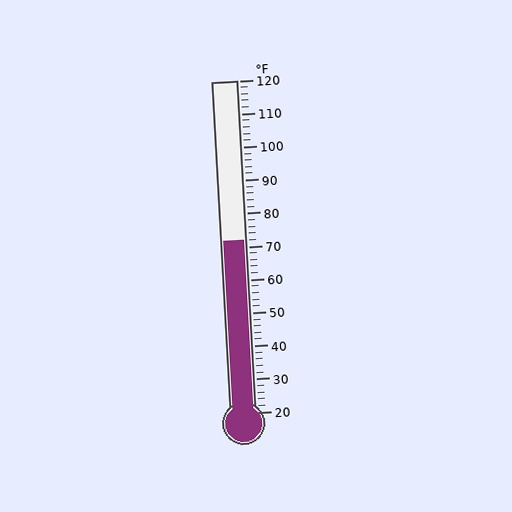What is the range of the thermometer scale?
The thermometer scale ranges from 20°F to 120°F.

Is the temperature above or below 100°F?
The temperature is below 100°F.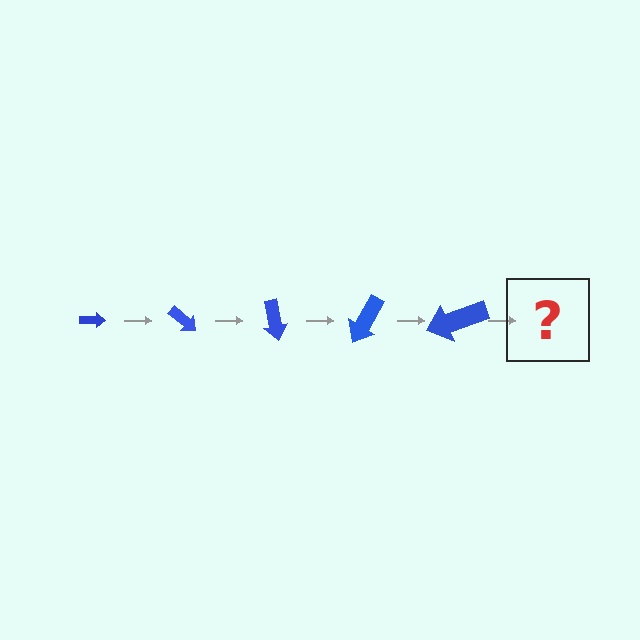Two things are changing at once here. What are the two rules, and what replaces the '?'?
The two rules are that the arrow grows larger each step and it rotates 40 degrees each step. The '?' should be an arrow, larger than the previous one and rotated 200 degrees from the start.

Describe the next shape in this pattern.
It should be an arrow, larger than the previous one and rotated 200 degrees from the start.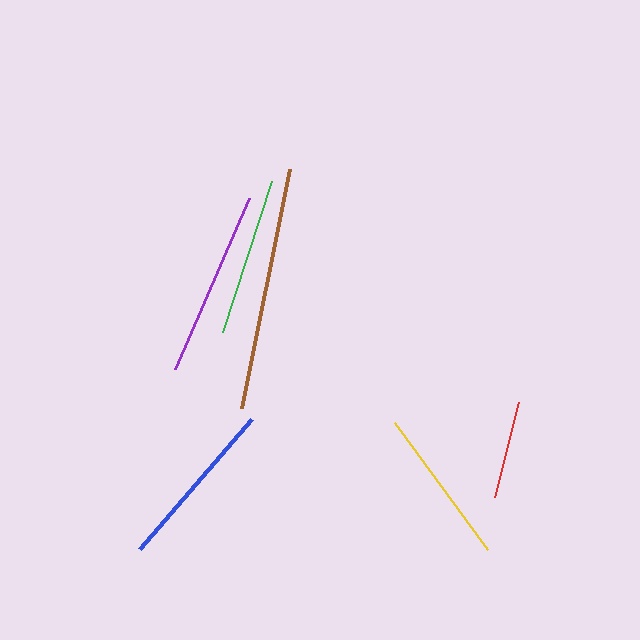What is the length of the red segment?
The red segment is approximately 98 pixels long.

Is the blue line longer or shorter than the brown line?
The brown line is longer than the blue line.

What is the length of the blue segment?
The blue segment is approximately 172 pixels long.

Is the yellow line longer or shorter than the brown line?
The brown line is longer than the yellow line.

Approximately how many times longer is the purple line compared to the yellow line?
The purple line is approximately 1.2 times the length of the yellow line.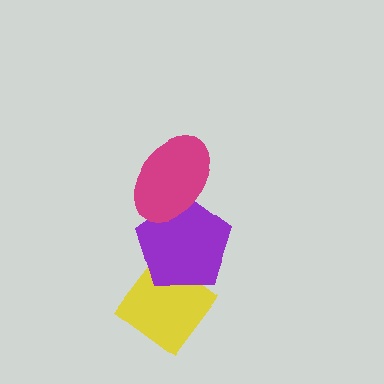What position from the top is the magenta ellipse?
The magenta ellipse is 1st from the top.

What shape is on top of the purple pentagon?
The magenta ellipse is on top of the purple pentagon.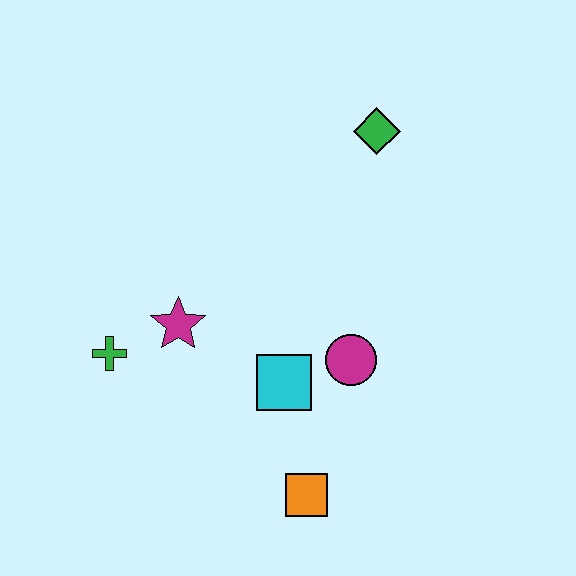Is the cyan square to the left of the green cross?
No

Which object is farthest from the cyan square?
The green diamond is farthest from the cyan square.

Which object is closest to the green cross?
The magenta star is closest to the green cross.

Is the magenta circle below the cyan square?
No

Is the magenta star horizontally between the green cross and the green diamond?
Yes